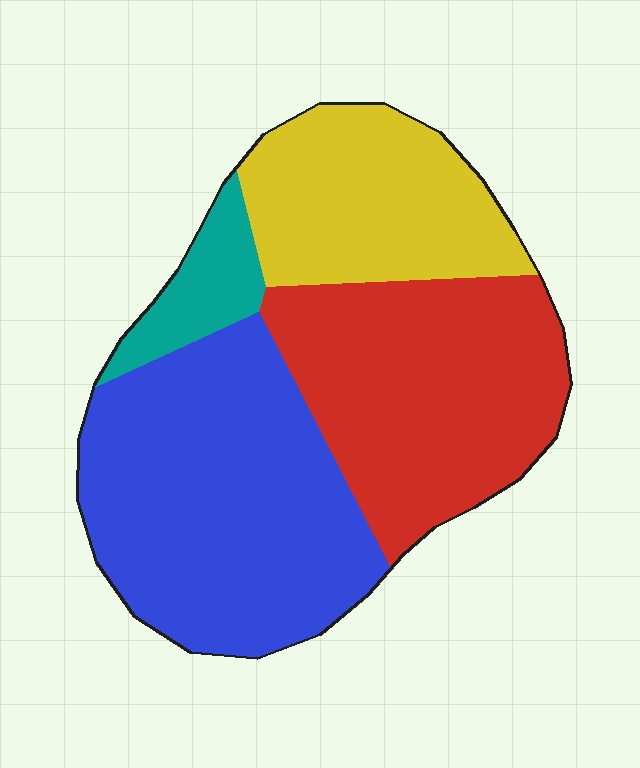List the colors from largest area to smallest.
From largest to smallest: blue, red, yellow, teal.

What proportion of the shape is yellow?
Yellow takes up between a sixth and a third of the shape.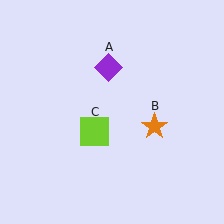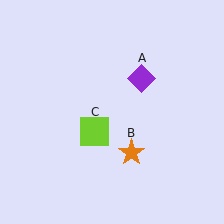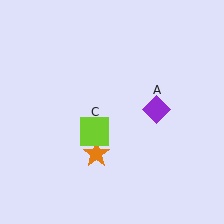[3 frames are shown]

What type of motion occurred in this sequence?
The purple diamond (object A), orange star (object B) rotated clockwise around the center of the scene.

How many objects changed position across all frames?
2 objects changed position: purple diamond (object A), orange star (object B).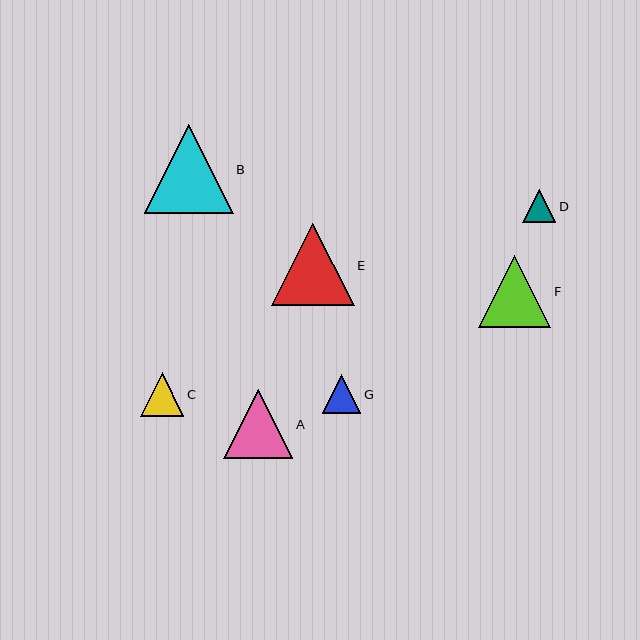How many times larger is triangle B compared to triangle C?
Triangle B is approximately 2.0 times the size of triangle C.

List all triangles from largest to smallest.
From largest to smallest: B, E, F, A, C, G, D.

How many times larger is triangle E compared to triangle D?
Triangle E is approximately 2.5 times the size of triangle D.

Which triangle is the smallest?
Triangle D is the smallest with a size of approximately 33 pixels.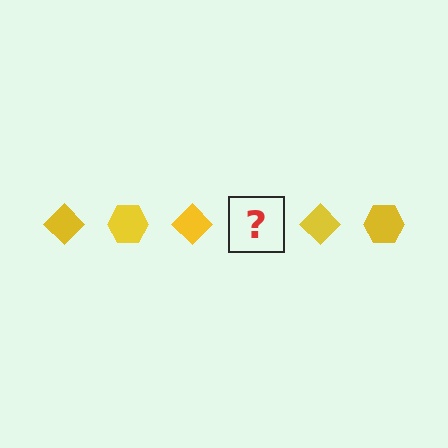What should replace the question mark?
The question mark should be replaced with a yellow hexagon.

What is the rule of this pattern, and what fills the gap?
The rule is that the pattern cycles through diamond, hexagon shapes in yellow. The gap should be filled with a yellow hexagon.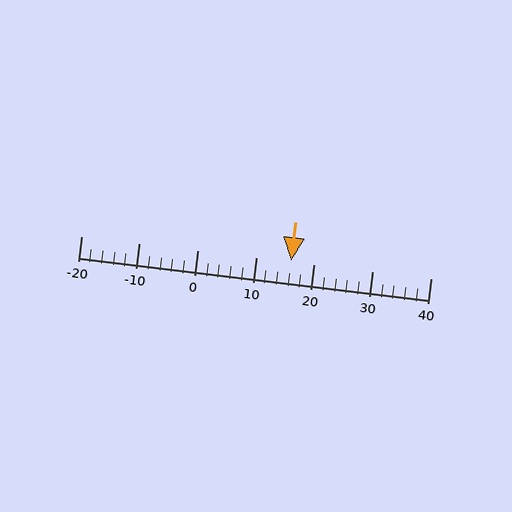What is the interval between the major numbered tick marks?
The major tick marks are spaced 10 units apart.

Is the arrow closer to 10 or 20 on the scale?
The arrow is closer to 20.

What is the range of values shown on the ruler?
The ruler shows values from -20 to 40.